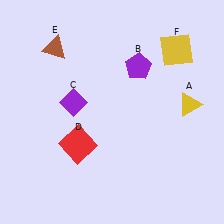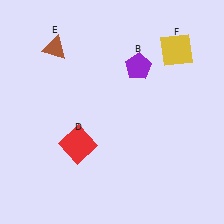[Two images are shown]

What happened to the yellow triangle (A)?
The yellow triangle (A) was removed in Image 2. It was in the top-right area of Image 1.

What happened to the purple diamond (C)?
The purple diamond (C) was removed in Image 2. It was in the top-left area of Image 1.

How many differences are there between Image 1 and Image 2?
There are 2 differences between the two images.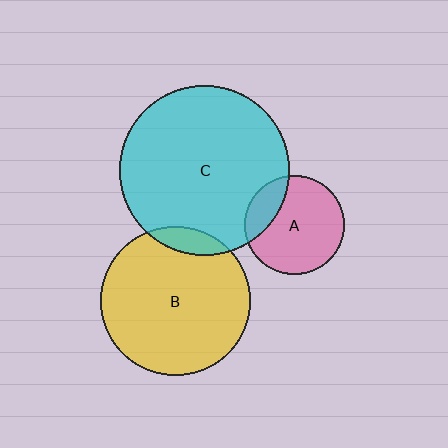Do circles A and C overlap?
Yes.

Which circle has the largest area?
Circle C (cyan).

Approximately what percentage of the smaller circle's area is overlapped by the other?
Approximately 20%.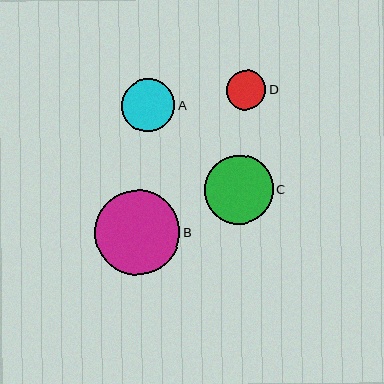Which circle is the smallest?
Circle D is the smallest with a size of approximately 39 pixels.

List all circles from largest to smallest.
From largest to smallest: B, C, A, D.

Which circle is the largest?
Circle B is the largest with a size of approximately 85 pixels.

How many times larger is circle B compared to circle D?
Circle B is approximately 2.2 times the size of circle D.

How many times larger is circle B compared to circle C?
Circle B is approximately 1.2 times the size of circle C.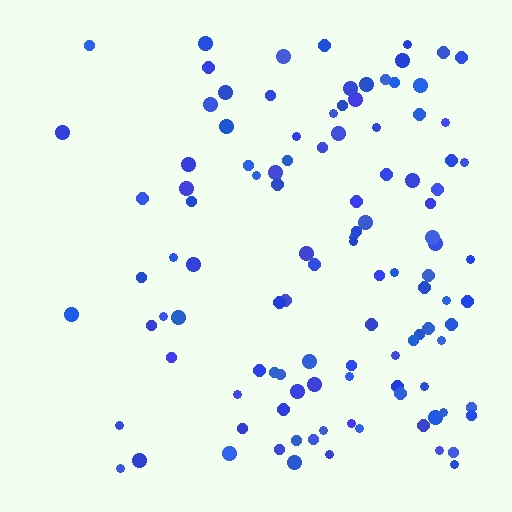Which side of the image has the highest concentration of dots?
The right.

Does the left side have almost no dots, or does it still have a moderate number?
Still a moderate number, just noticeably fewer than the right.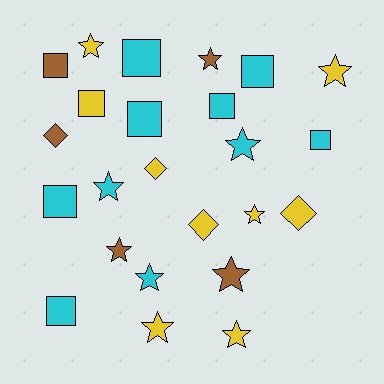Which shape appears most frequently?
Star, with 11 objects.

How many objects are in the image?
There are 24 objects.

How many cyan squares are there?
There are 7 cyan squares.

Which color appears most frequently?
Cyan, with 10 objects.